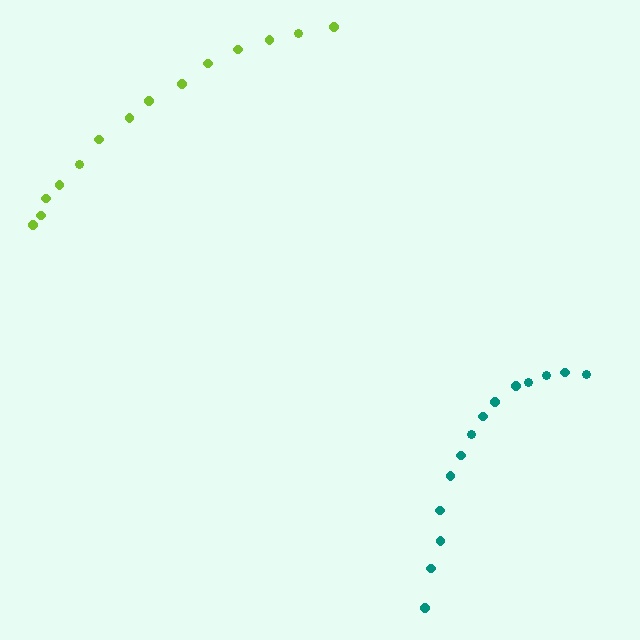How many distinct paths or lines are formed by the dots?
There are 2 distinct paths.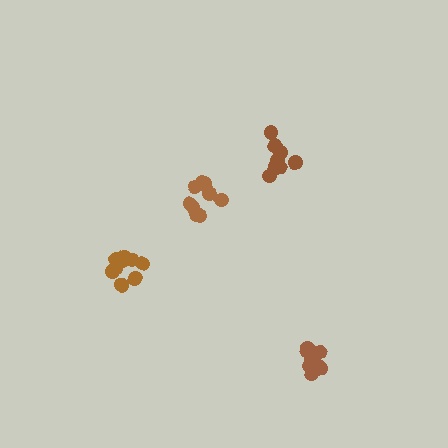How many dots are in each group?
Group 1: 9 dots, Group 2: 9 dots, Group 3: 10 dots, Group 4: 12 dots (40 total).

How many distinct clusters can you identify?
There are 4 distinct clusters.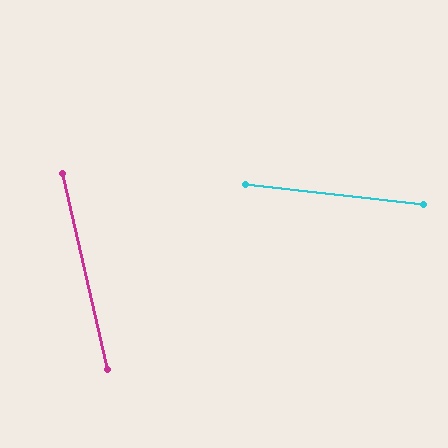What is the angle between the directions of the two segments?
Approximately 71 degrees.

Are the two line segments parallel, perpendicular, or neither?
Neither parallel nor perpendicular — they differ by about 71°.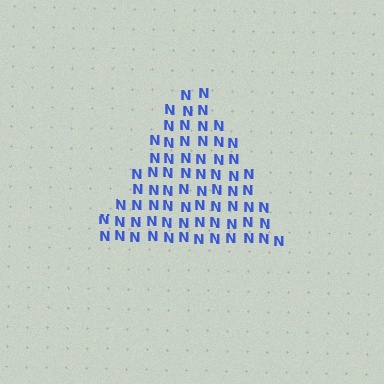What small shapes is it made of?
It is made of small letter N's.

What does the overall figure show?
The overall figure shows a triangle.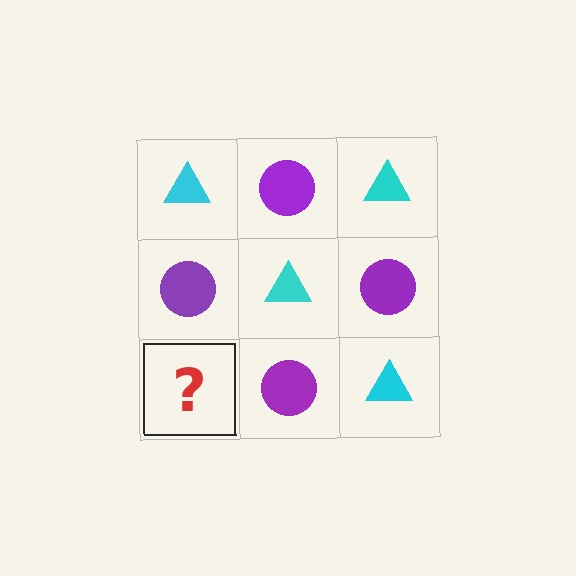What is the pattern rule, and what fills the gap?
The rule is that it alternates cyan triangle and purple circle in a checkerboard pattern. The gap should be filled with a cyan triangle.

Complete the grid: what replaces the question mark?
The question mark should be replaced with a cyan triangle.